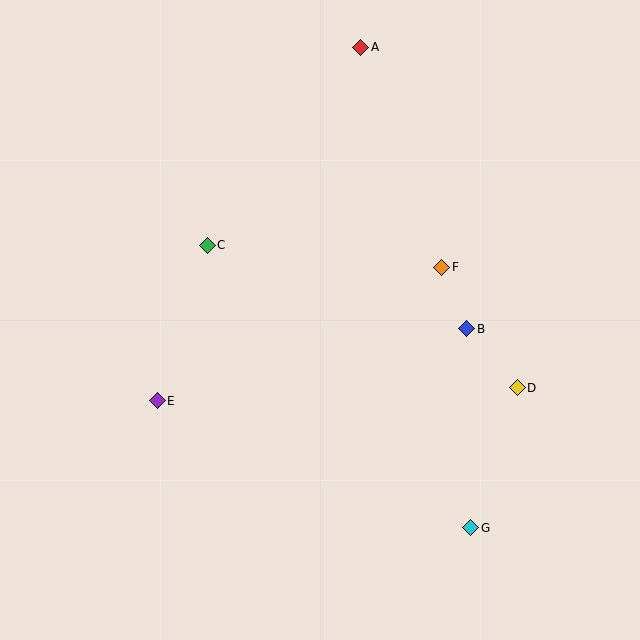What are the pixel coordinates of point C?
Point C is at (207, 245).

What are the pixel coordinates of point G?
Point G is at (471, 528).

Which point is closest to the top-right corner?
Point A is closest to the top-right corner.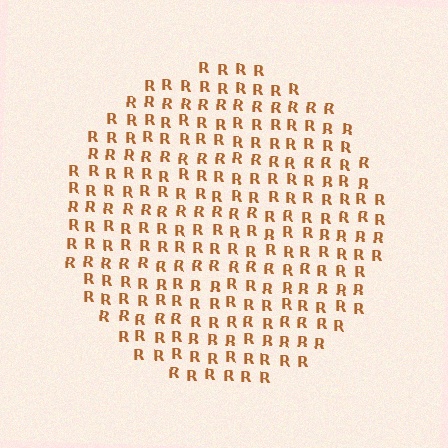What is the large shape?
The large shape is a circle.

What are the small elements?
The small elements are letter R's.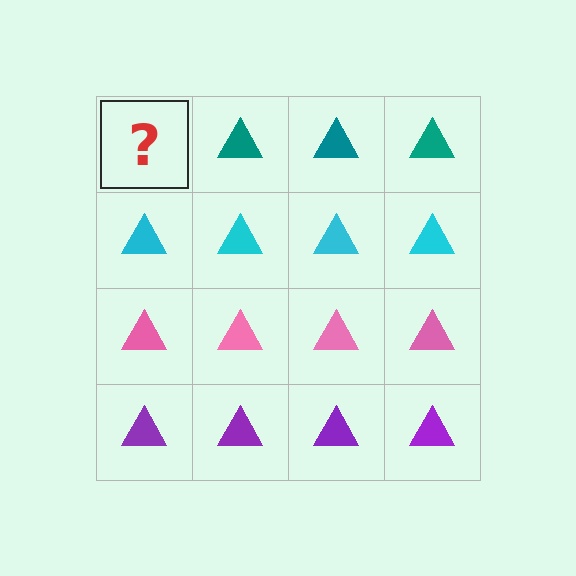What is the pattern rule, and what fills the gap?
The rule is that each row has a consistent color. The gap should be filled with a teal triangle.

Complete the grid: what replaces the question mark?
The question mark should be replaced with a teal triangle.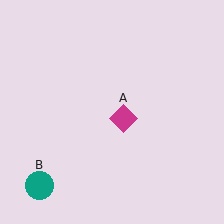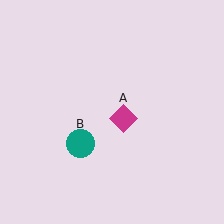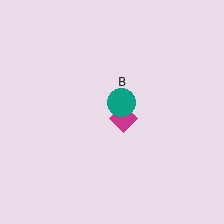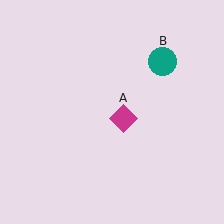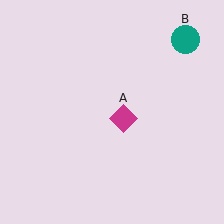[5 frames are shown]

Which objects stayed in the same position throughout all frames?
Magenta diamond (object A) remained stationary.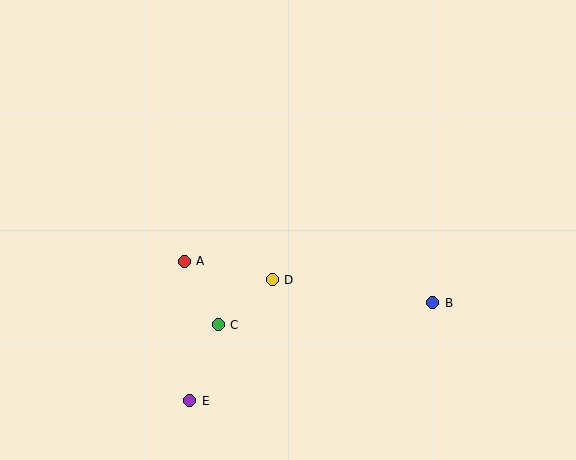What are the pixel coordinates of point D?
Point D is at (272, 280).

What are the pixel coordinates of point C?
Point C is at (218, 325).